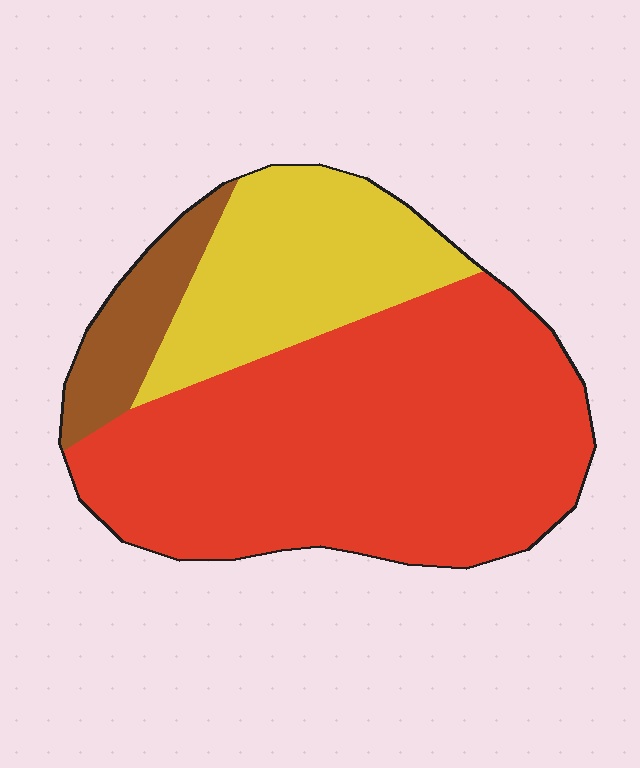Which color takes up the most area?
Red, at roughly 65%.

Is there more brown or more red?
Red.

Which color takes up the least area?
Brown, at roughly 10%.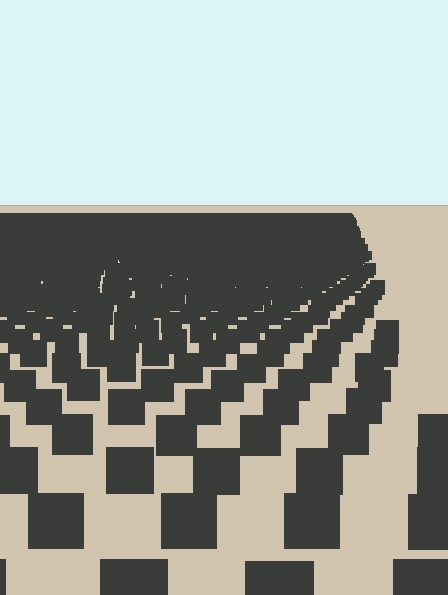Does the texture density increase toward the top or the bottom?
Density increases toward the top.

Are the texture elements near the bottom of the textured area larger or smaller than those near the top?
Larger. Near the bottom, elements are closer to the viewer and appear at a bigger on-screen size.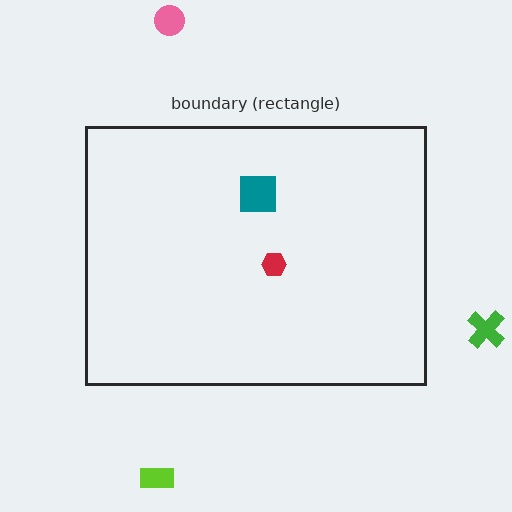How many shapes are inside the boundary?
2 inside, 3 outside.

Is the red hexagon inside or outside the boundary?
Inside.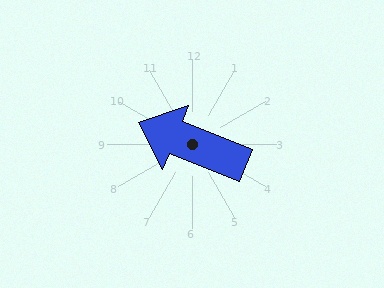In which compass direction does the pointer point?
West.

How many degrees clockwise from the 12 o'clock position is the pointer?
Approximately 292 degrees.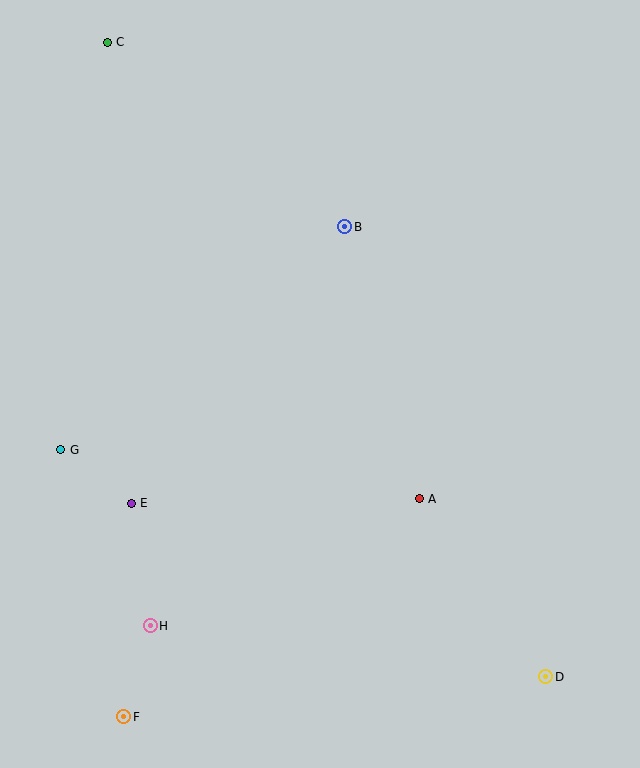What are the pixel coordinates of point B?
Point B is at (345, 227).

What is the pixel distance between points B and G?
The distance between B and G is 361 pixels.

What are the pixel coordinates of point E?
Point E is at (131, 503).